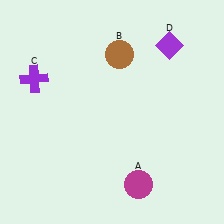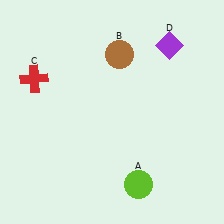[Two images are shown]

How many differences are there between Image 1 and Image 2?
There are 2 differences between the two images.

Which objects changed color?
A changed from magenta to lime. C changed from purple to red.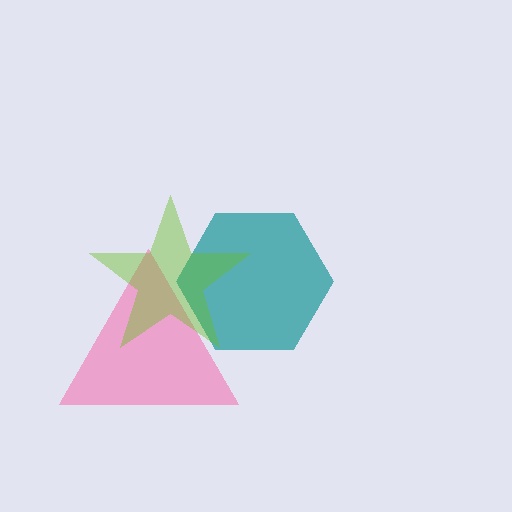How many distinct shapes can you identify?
There are 3 distinct shapes: a teal hexagon, a pink triangle, a lime star.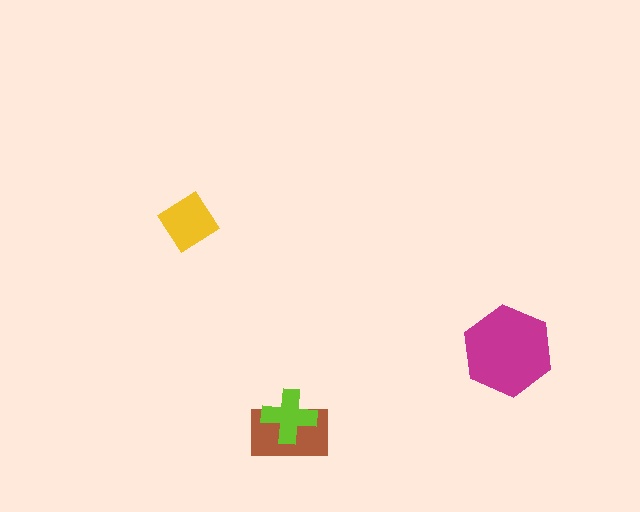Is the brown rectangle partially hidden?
Yes, it is partially covered by another shape.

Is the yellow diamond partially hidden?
No, no other shape covers it.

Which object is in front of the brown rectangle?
The lime cross is in front of the brown rectangle.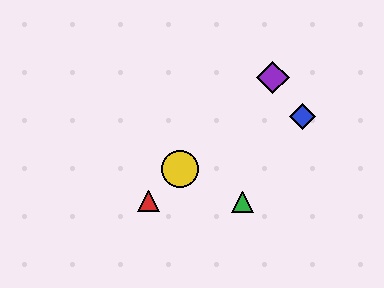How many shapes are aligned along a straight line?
3 shapes (the red triangle, the yellow circle, the purple diamond) are aligned along a straight line.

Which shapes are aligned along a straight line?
The red triangle, the yellow circle, the purple diamond are aligned along a straight line.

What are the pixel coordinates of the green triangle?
The green triangle is at (243, 202).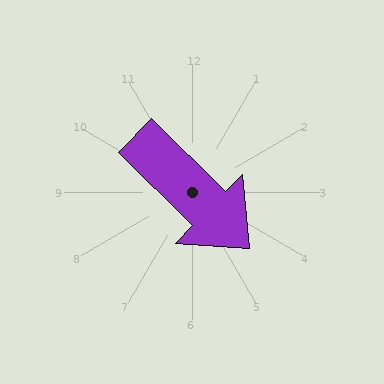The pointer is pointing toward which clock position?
Roughly 4 o'clock.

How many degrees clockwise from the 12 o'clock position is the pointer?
Approximately 135 degrees.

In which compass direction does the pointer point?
Southeast.